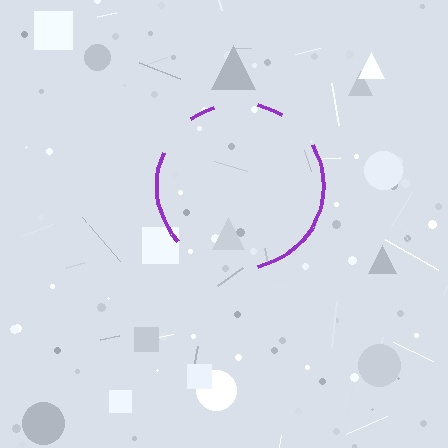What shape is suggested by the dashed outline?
The dashed outline suggests a circle.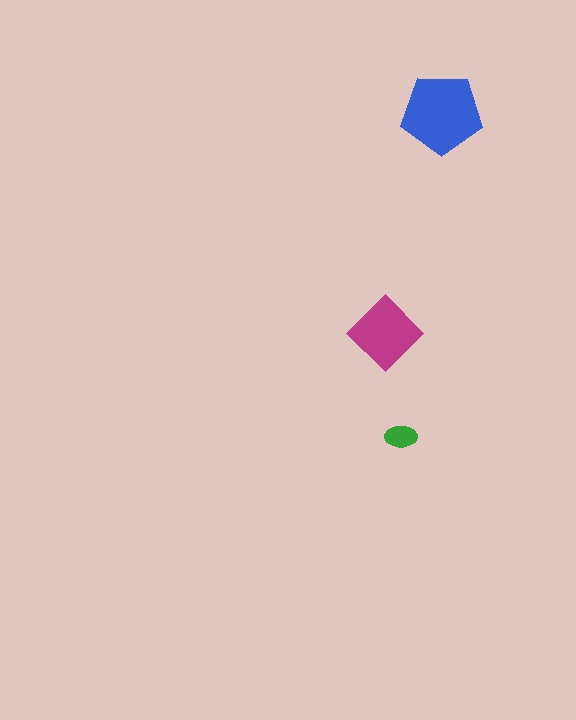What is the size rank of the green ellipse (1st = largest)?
3rd.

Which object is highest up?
The blue pentagon is topmost.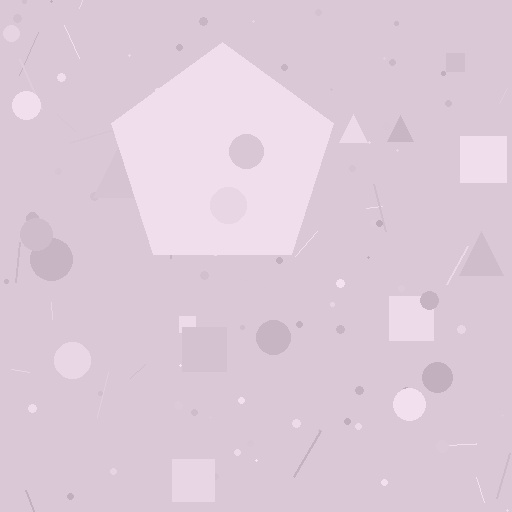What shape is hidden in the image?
A pentagon is hidden in the image.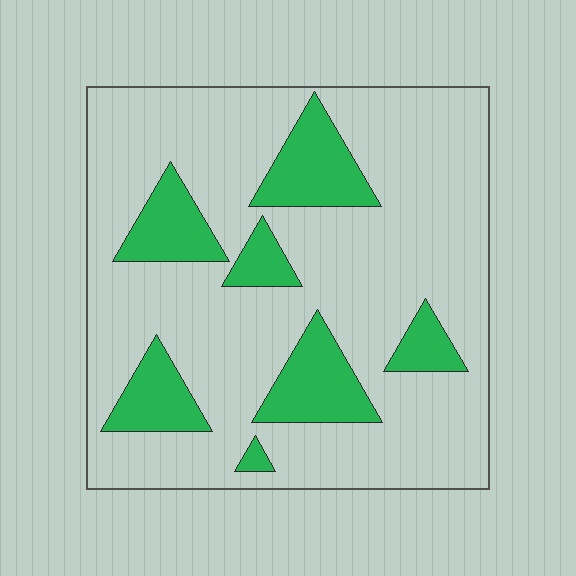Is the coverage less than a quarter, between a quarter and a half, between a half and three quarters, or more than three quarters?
Less than a quarter.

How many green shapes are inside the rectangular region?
7.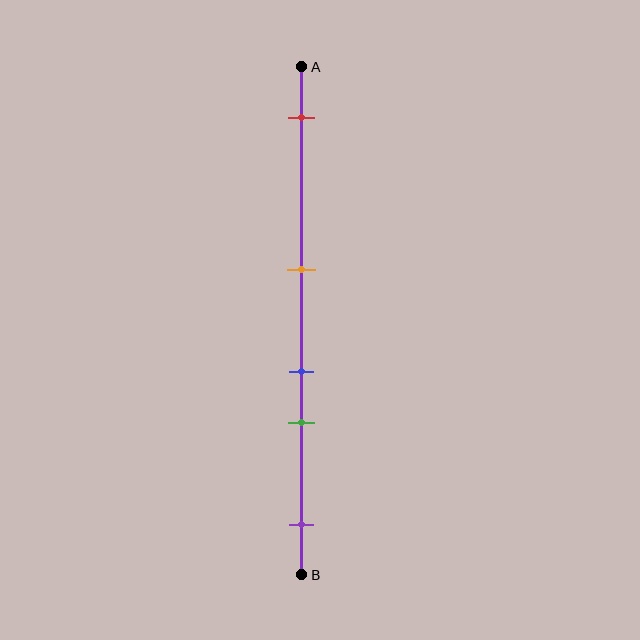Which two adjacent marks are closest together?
The blue and green marks are the closest adjacent pair.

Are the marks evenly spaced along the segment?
No, the marks are not evenly spaced.